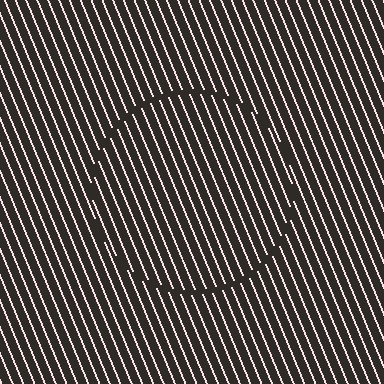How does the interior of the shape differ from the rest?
The interior of the shape contains the same grating, shifted by half a period — the contour is defined by the phase discontinuity where line-ends from the inner and outer gratings abut.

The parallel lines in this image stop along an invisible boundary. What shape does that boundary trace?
An illusory circle. The interior of the shape contains the same grating, shifted by half a period — the contour is defined by the phase discontinuity where line-ends from the inner and outer gratings abut.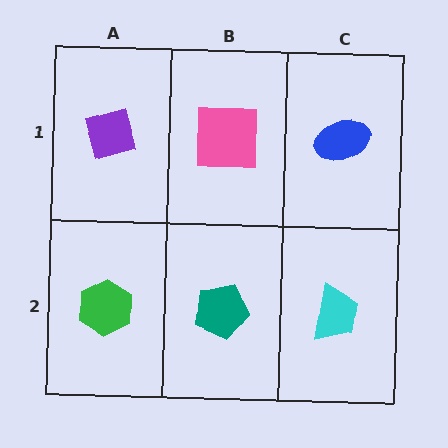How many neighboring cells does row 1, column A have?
2.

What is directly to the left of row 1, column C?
A pink square.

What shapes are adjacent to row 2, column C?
A blue ellipse (row 1, column C), a teal pentagon (row 2, column B).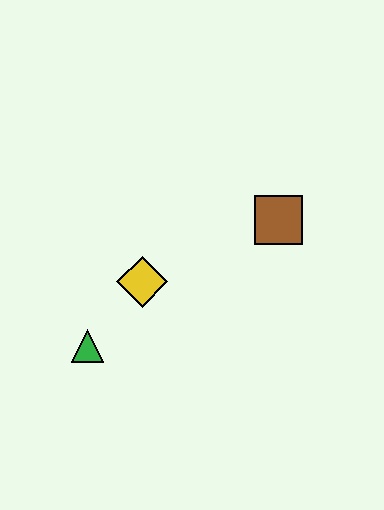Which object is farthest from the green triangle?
The brown square is farthest from the green triangle.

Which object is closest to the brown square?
The yellow diamond is closest to the brown square.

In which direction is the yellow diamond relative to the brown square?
The yellow diamond is to the left of the brown square.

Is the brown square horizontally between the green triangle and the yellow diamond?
No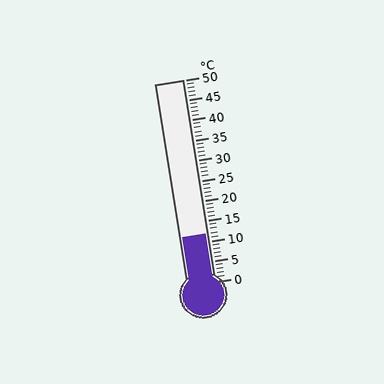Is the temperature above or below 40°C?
The temperature is below 40°C.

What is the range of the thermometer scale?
The thermometer scale ranges from 0°C to 50°C.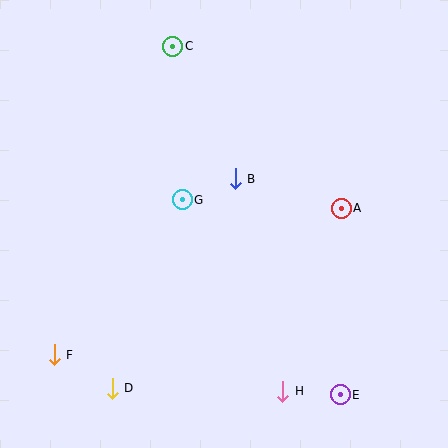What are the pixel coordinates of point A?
Point A is at (341, 208).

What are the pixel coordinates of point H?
Point H is at (283, 391).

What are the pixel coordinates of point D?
Point D is at (112, 388).